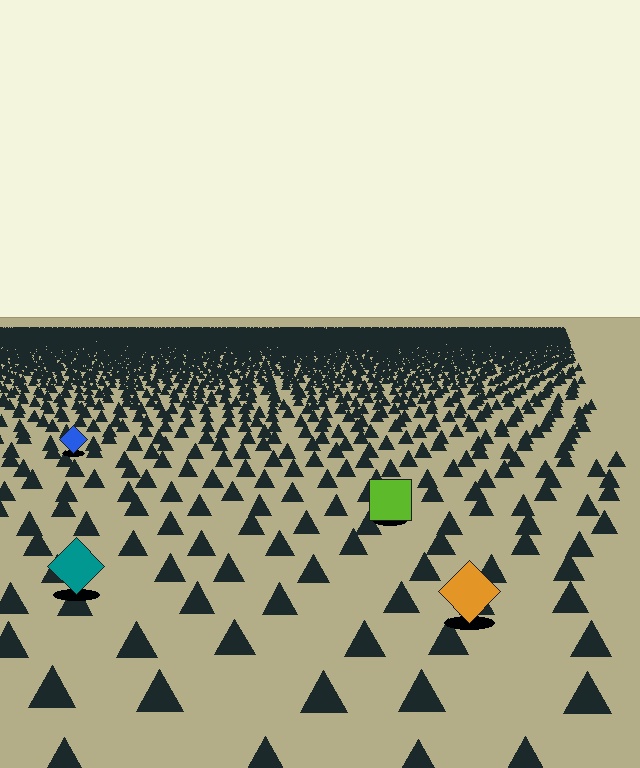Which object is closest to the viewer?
The orange diamond is closest. The texture marks near it are larger and more spread out.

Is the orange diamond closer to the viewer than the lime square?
Yes. The orange diamond is closer — you can tell from the texture gradient: the ground texture is coarser near it.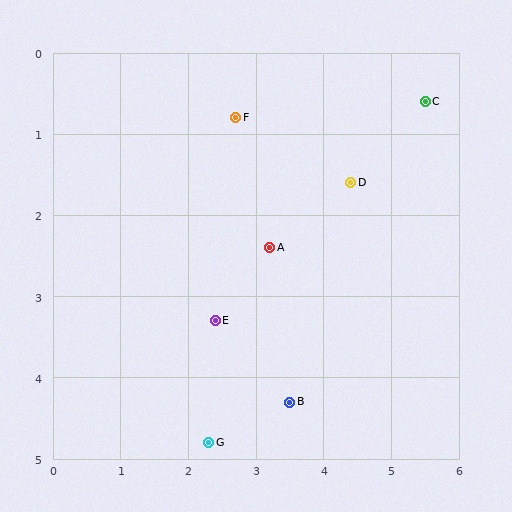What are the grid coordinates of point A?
Point A is at approximately (3.2, 2.4).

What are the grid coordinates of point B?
Point B is at approximately (3.5, 4.3).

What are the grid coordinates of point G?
Point G is at approximately (2.3, 4.8).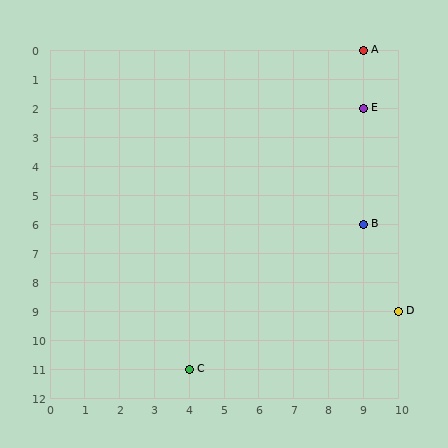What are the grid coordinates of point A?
Point A is at grid coordinates (9, 0).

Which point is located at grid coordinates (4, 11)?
Point C is at (4, 11).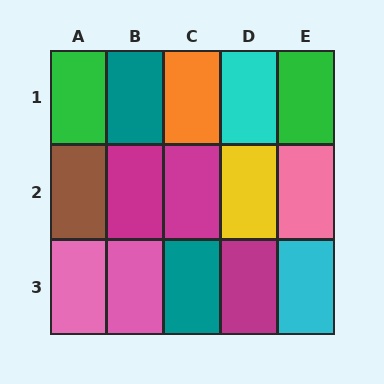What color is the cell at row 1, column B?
Teal.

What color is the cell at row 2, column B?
Magenta.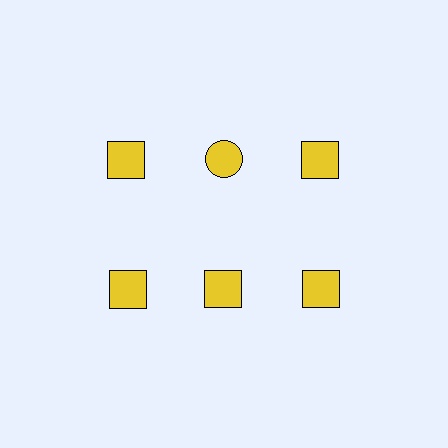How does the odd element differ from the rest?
It has a different shape: circle instead of square.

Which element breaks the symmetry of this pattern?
The yellow circle in the top row, second from left column breaks the symmetry. All other shapes are yellow squares.